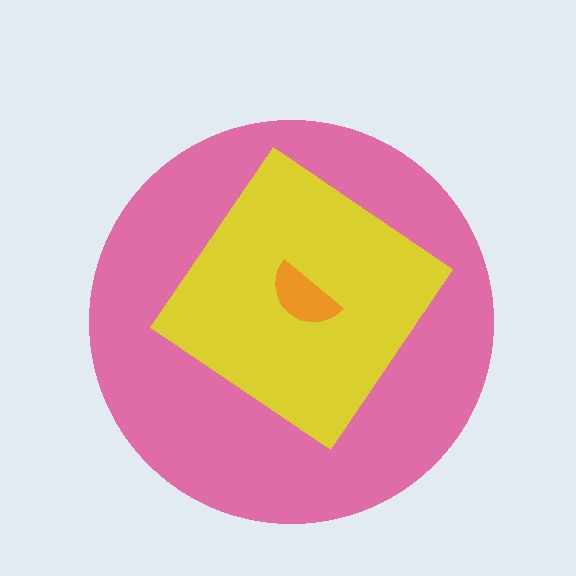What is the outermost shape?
The pink circle.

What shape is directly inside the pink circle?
The yellow diamond.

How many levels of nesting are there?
3.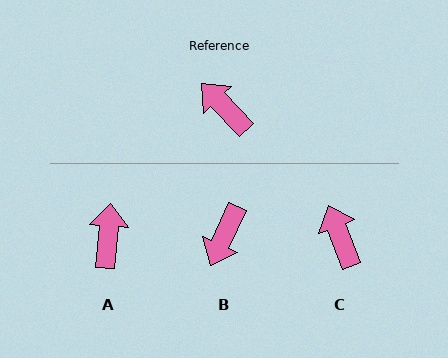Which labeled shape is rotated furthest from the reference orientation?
B, about 111 degrees away.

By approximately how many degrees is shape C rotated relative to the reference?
Approximately 24 degrees clockwise.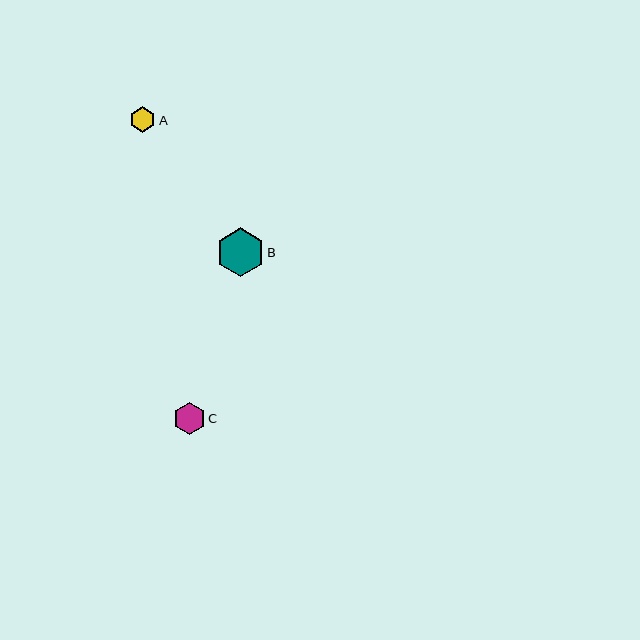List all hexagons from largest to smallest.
From largest to smallest: B, C, A.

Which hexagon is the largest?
Hexagon B is the largest with a size of approximately 48 pixels.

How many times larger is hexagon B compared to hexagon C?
Hexagon B is approximately 1.5 times the size of hexagon C.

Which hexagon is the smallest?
Hexagon A is the smallest with a size of approximately 25 pixels.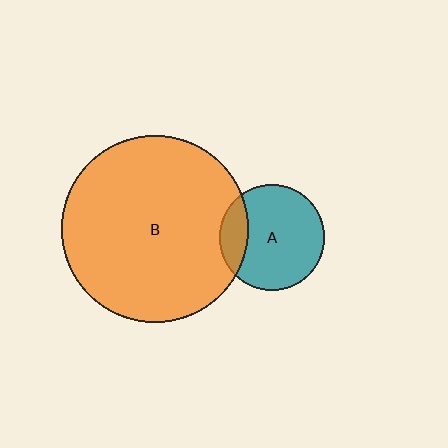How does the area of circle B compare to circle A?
Approximately 3.1 times.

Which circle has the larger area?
Circle B (orange).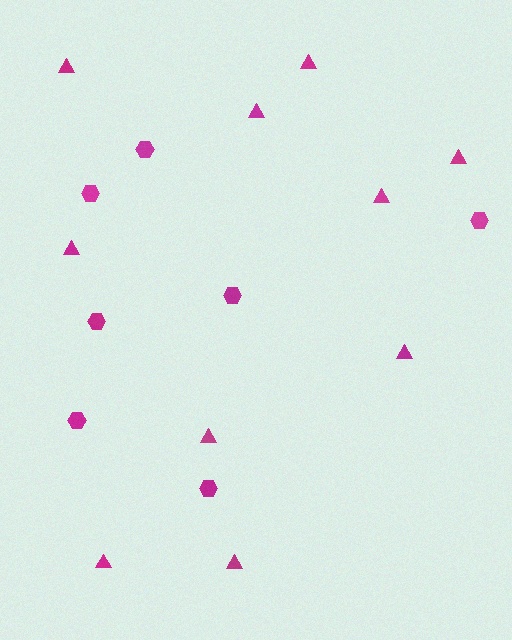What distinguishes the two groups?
There are 2 groups: one group of triangles (10) and one group of hexagons (7).